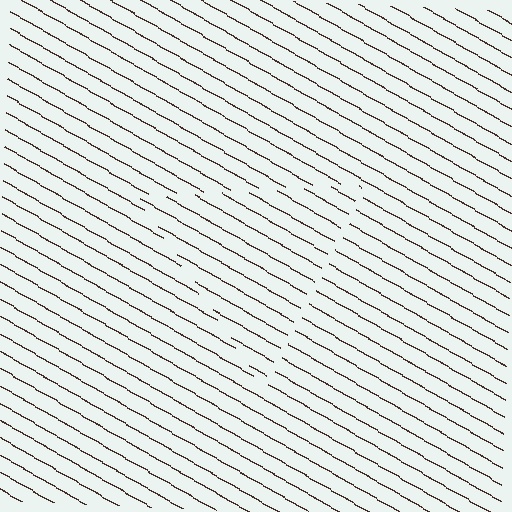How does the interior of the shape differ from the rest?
The interior of the shape contains the same grating, shifted by half a period — the contour is defined by the phase discontinuity where line-ends from the inner and outer gratings abut.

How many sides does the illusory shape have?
3 sides — the line-ends trace a triangle.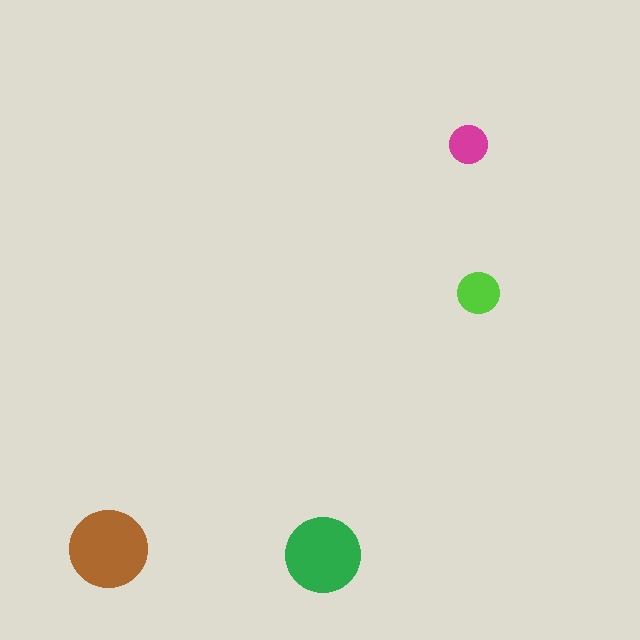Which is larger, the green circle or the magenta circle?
The green one.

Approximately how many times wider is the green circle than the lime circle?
About 2 times wider.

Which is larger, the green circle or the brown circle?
The brown one.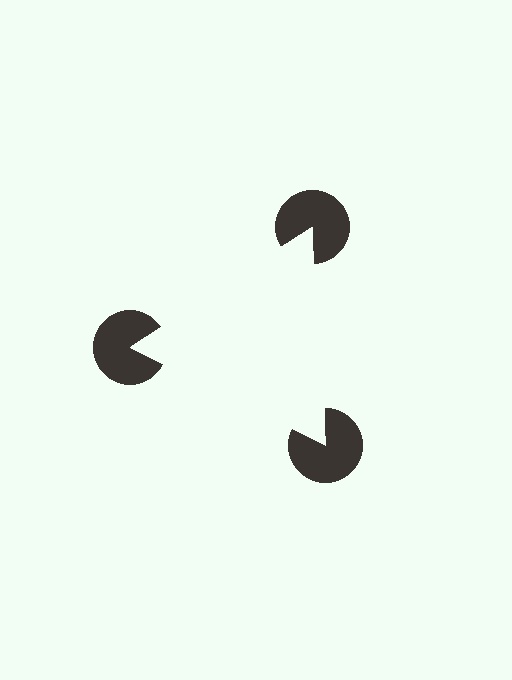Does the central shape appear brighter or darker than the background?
It typically appears slightly brighter than the background, even though no actual brightness change is drawn.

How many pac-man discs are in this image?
There are 3 — one at each vertex of the illusory triangle.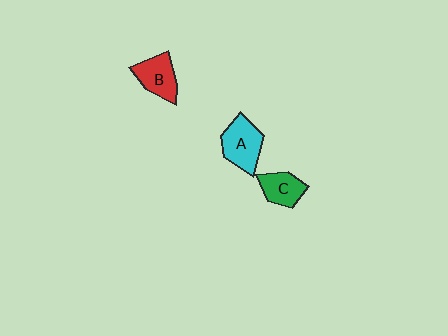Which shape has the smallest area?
Shape C (green).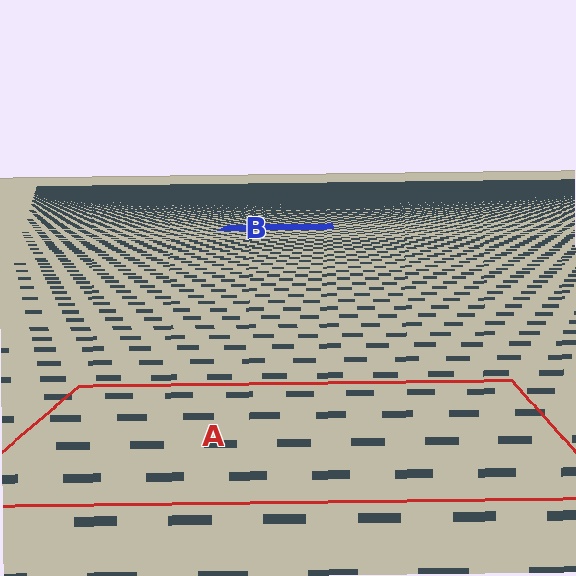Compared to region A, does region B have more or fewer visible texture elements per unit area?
Region B has more texture elements per unit area — they are packed more densely because it is farther away.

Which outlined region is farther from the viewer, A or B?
Region B is farther from the viewer — the texture elements inside it appear smaller and more densely packed.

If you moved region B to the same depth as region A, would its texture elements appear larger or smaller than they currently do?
They would appear larger. At a closer depth, the same texture elements are projected at a bigger on-screen size.